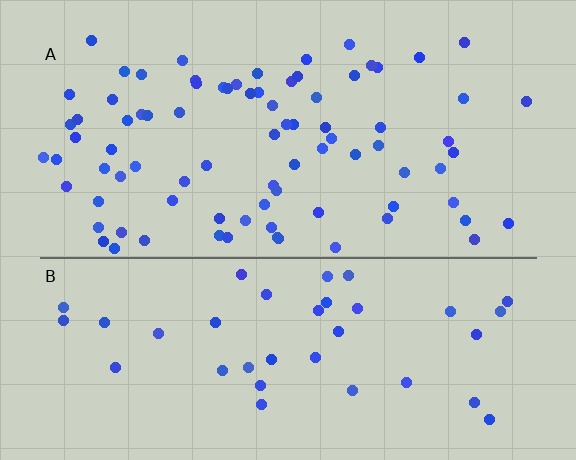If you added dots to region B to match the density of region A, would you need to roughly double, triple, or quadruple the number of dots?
Approximately double.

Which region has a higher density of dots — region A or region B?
A (the top).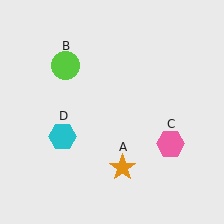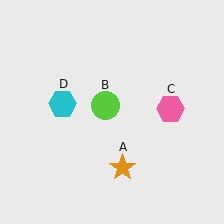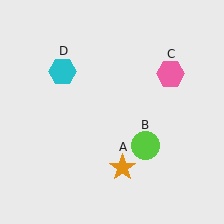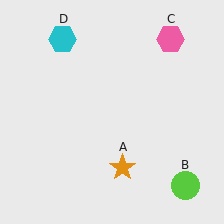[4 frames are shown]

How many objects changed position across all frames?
3 objects changed position: lime circle (object B), pink hexagon (object C), cyan hexagon (object D).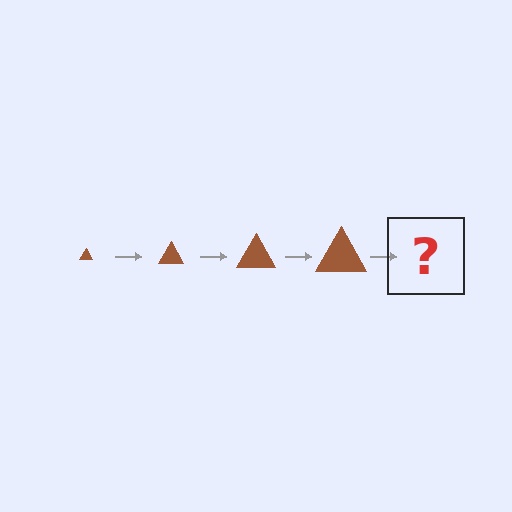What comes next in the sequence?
The next element should be a brown triangle, larger than the previous one.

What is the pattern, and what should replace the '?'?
The pattern is that the triangle gets progressively larger each step. The '?' should be a brown triangle, larger than the previous one.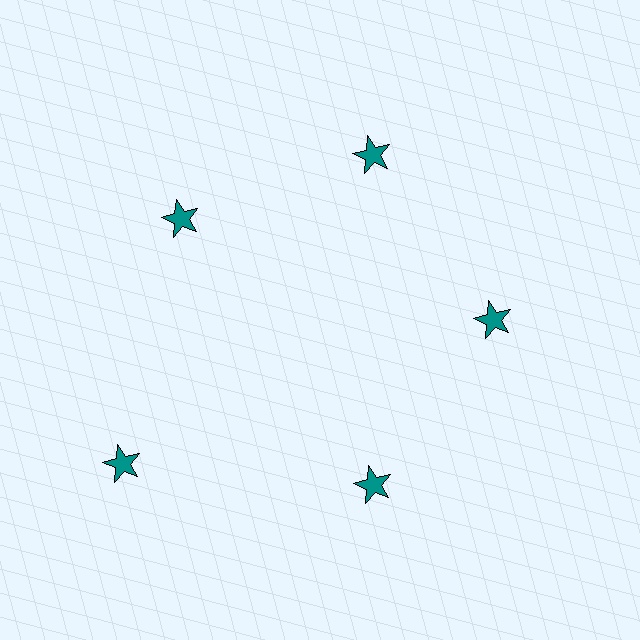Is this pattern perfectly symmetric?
No. The 5 teal stars are arranged in a ring, but one element near the 8 o'clock position is pushed outward from the center, breaking the 5-fold rotational symmetry.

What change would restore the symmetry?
The symmetry would be restored by moving it inward, back onto the ring so that all 5 stars sit at equal angles and equal distance from the center.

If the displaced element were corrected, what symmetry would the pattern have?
It would have 5-fold rotational symmetry — the pattern would map onto itself every 72 degrees.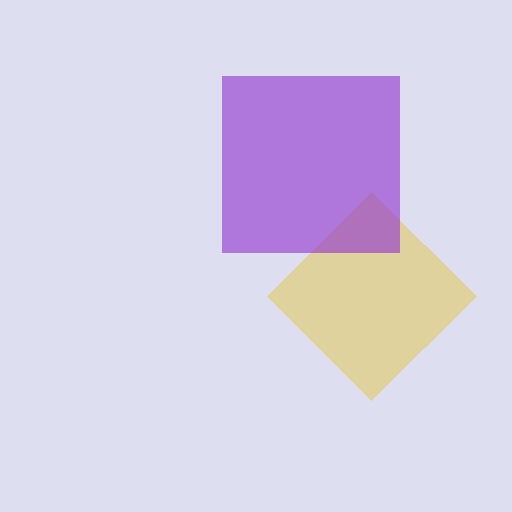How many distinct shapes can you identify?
There are 2 distinct shapes: a yellow diamond, a purple square.